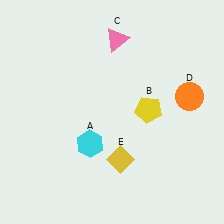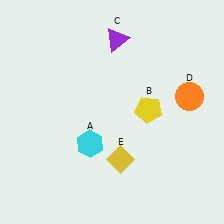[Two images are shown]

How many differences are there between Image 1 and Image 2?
There is 1 difference between the two images.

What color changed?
The triangle (C) changed from pink in Image 1 to purple in Image 2.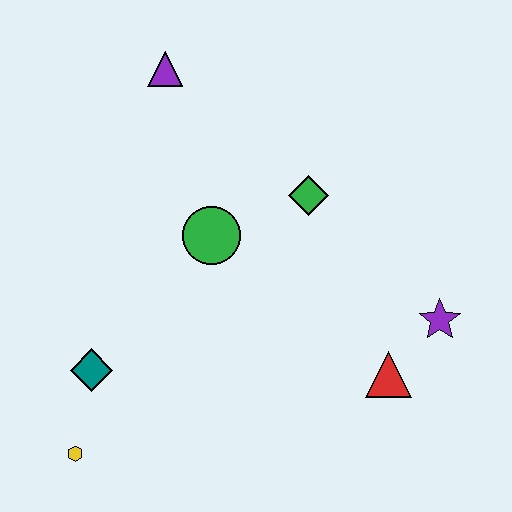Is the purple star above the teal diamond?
Yes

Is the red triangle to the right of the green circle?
Yes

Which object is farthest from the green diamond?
The yellow hexagon is farthest from the green diamond.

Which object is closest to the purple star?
The red triangle is closest to the purple star.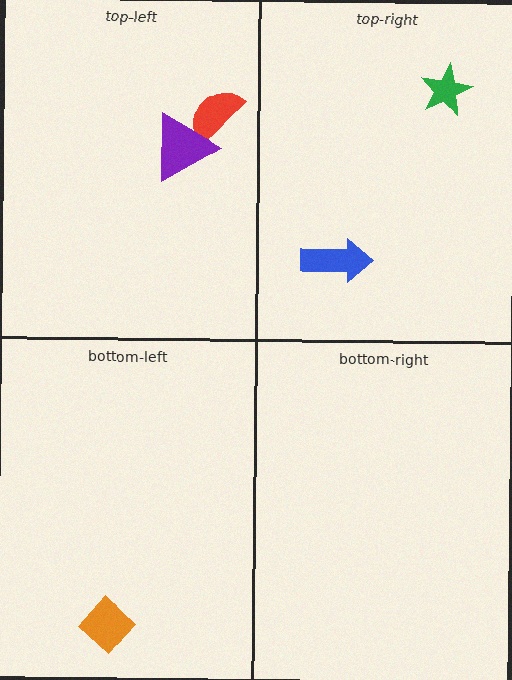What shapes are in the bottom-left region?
The orange diamond.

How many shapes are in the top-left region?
2.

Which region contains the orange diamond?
The bottom-left region.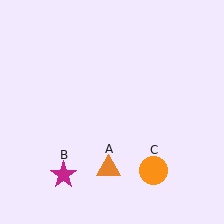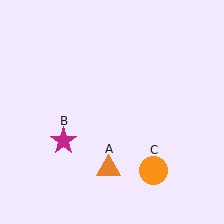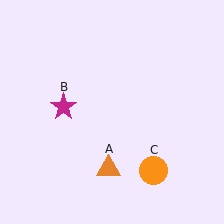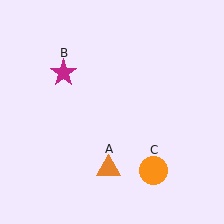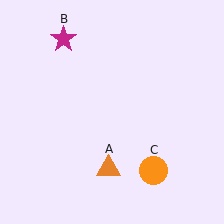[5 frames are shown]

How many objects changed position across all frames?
1 object changed position: magenta star (object B).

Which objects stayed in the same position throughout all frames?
Orange triangle (object A) and orange circle (object C) remained stationary.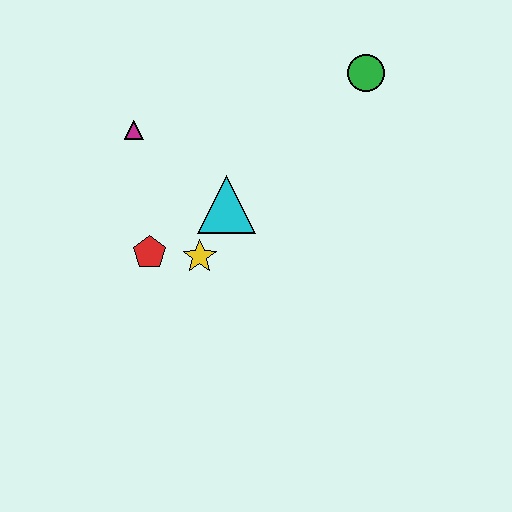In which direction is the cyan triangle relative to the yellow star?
The cyan triangle is above the yellow star.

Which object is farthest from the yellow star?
The green circle is farthest from the yellow star.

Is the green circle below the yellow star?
No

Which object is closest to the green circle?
The cyan triangle is closest to the green circle.